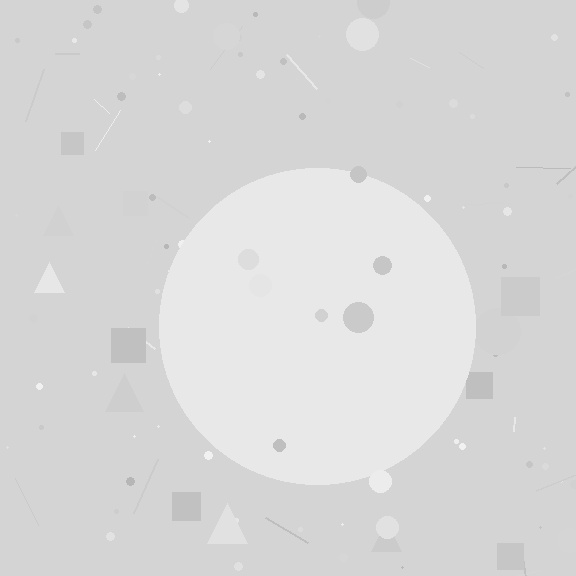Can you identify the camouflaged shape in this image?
The camouflaged shape is a circle.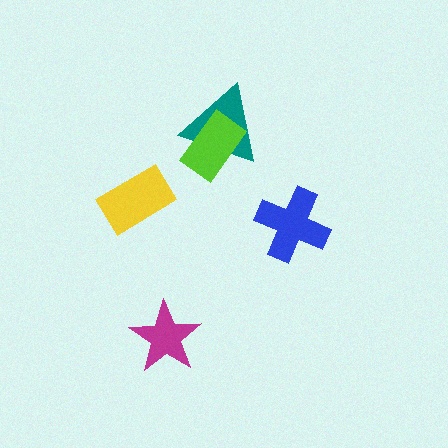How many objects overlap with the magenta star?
0 objects overlap with the magenta star.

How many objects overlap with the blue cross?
0 objects overlap with the blue cross.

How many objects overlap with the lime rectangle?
1 object overlaps with the lime rectangle.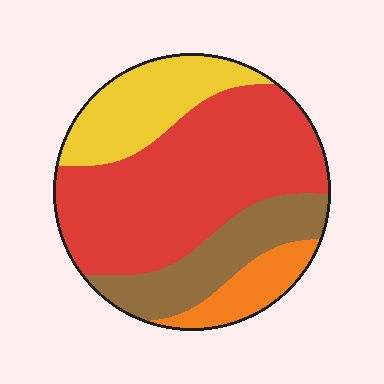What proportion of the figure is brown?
Brown takes up between a sixth and a third of the figure.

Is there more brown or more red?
Red.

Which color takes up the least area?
Orange, at roughly 10%.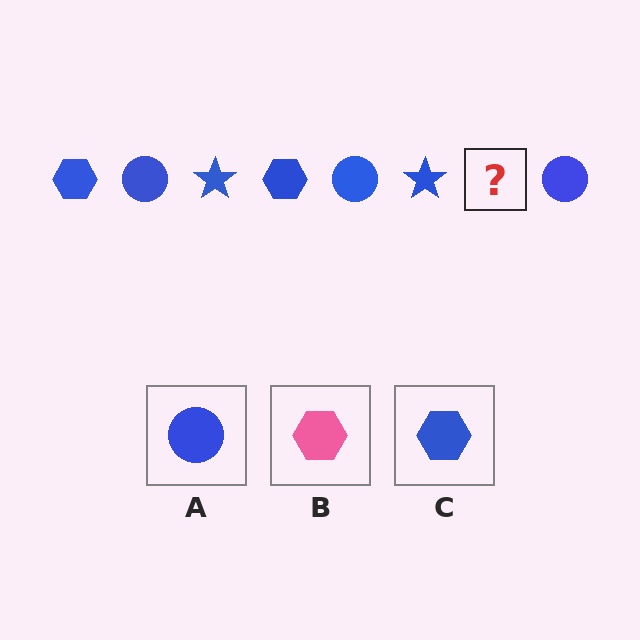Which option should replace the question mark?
Option C.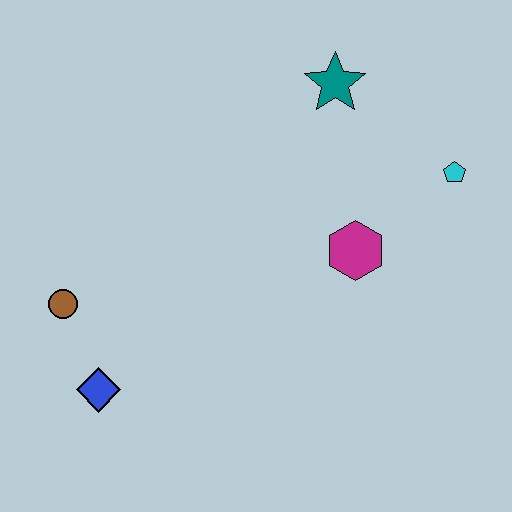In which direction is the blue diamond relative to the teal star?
The blue diamond is below the teal star.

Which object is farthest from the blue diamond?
The cyan pentagon is farthest from the blue diamond.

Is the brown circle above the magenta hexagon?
No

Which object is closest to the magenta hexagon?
The cyan pentagon is closest to the magenta hexagon.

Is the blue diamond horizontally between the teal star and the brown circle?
Yes